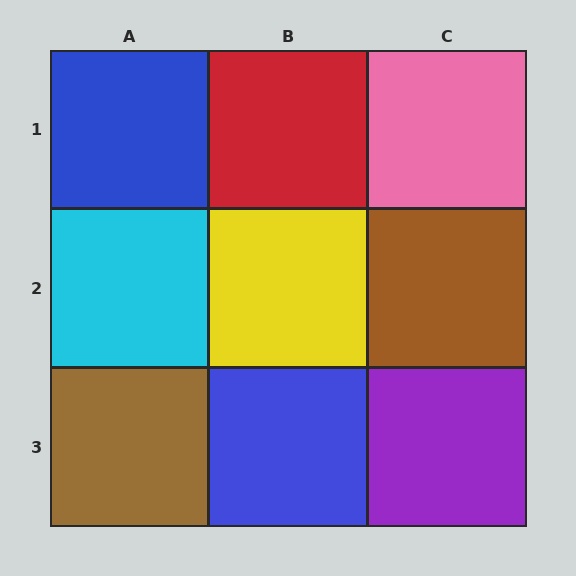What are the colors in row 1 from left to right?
Blue, red, pink.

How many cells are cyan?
1 cell is cyan.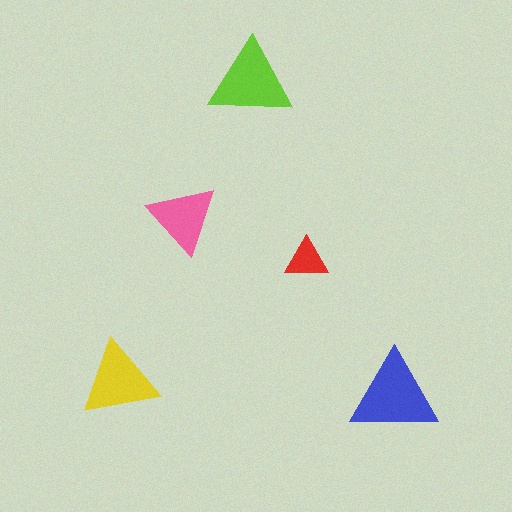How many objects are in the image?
There are 5 objects in the image.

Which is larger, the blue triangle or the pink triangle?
The blue one.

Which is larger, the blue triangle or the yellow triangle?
The blue one.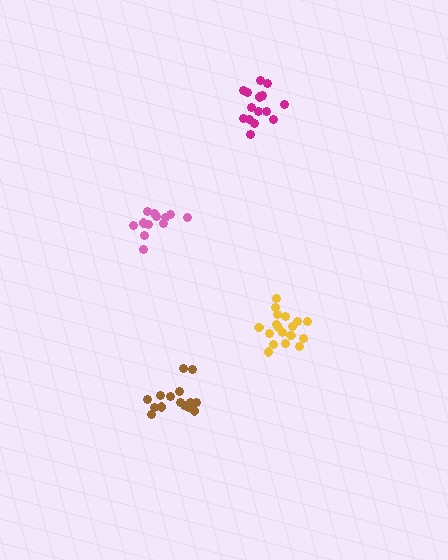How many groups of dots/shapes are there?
There are 4 groups.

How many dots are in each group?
Group 1: 15 dots, Group 2: 18 dots, Group 3: 12 dots, Group 4: 16 dots (61 total).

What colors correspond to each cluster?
The clusters are colored: brown, yellow, pink, magenta.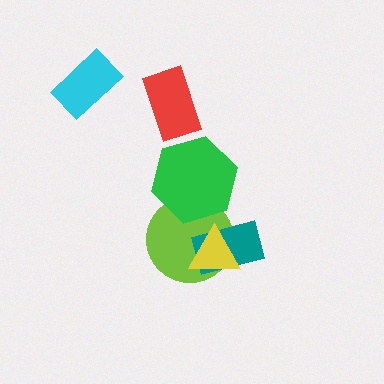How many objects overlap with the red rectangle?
0 objects overlap with the red rectangle.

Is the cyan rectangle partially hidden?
No, no other shape covers it.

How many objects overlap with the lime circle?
3 objects overlap with the lime circle.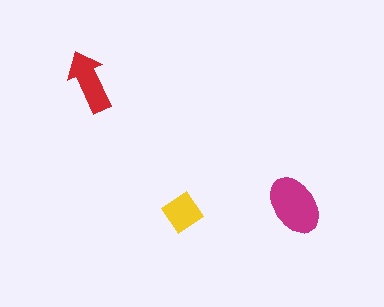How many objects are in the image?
There are 3 objects in the image.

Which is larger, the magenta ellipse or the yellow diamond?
The magenta ellipse.